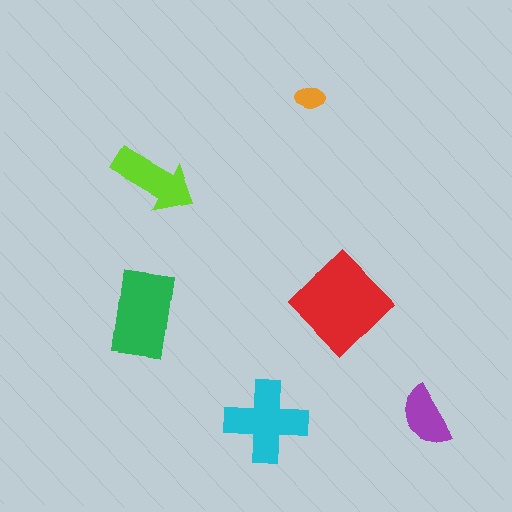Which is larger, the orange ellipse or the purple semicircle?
The purple semicircle.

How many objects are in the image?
There are 6 objects in the image.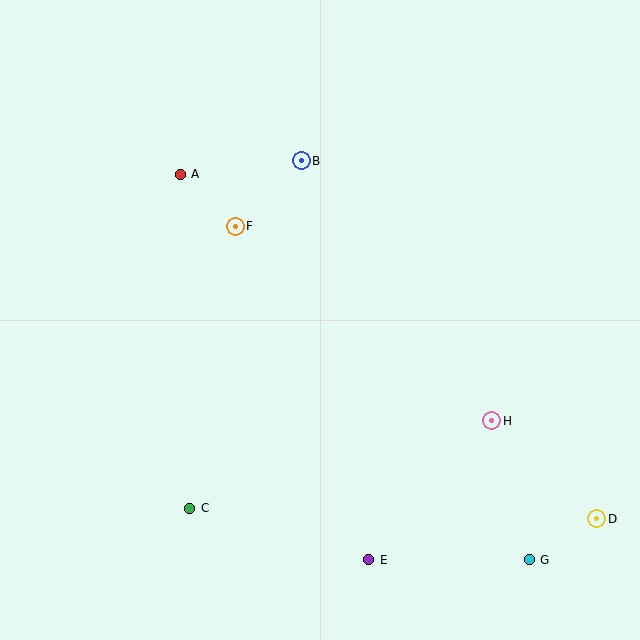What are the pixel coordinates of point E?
Point E is at (369, 560).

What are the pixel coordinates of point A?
Point A is at (180, 174).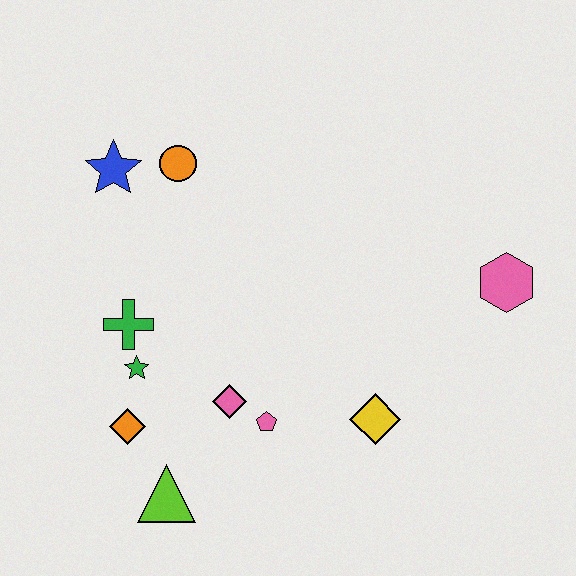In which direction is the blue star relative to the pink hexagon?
The blue star is to the left of the pink hexagon.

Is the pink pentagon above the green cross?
No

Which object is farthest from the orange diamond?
The pink hexagon is farthest from the orange diamond.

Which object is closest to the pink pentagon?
The pink diamond is closest to the pink pentagon.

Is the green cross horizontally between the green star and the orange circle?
No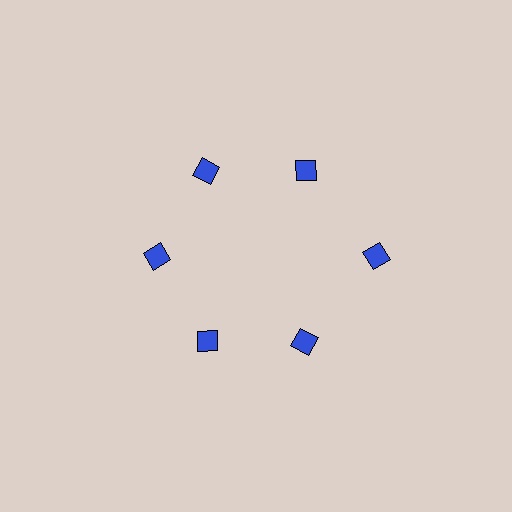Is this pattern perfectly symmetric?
No. The 6 blue squares are arranged in a ring, but one element near the 3 o'clock position is pushed outward from the center, breaking the 6-fold rotational symmetry.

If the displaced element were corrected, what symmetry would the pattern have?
It would have 6-fold rotational symmetry — the pattern would map onto itself every 60 degrees.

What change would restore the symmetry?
The symmetry would be restored by moving it inward, back onto the ring so that all 6 squares sit at equal angles and equal distance from the center.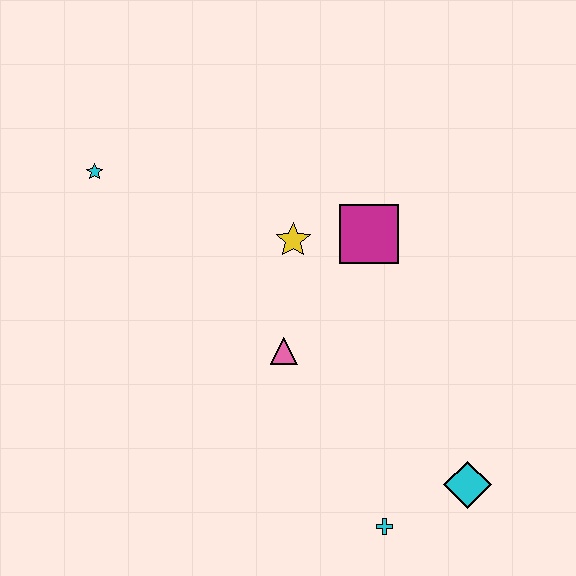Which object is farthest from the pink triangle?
The cyan star is farthest from the pink triangle.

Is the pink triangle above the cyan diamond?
Yes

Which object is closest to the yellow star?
The magenta square is closest to the yellow star.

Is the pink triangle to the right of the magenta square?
No